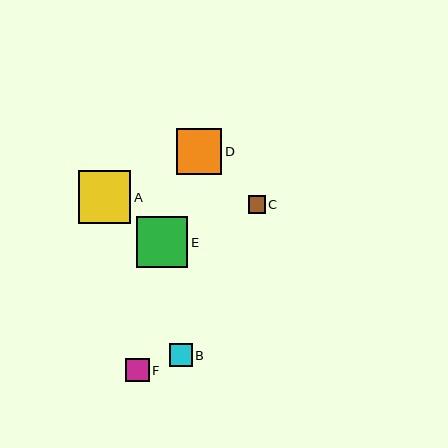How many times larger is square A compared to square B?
Square A is approximately 2.3 times the size of square B.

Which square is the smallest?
Square C is the smallest with a size of approximately 17 pixels.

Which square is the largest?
Square A is the largest with a size of approximately 52 pixels.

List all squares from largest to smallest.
From largest to smallest: A, E, D, F, B, C.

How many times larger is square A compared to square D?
Square A is approximately 1.1 times the size of square D.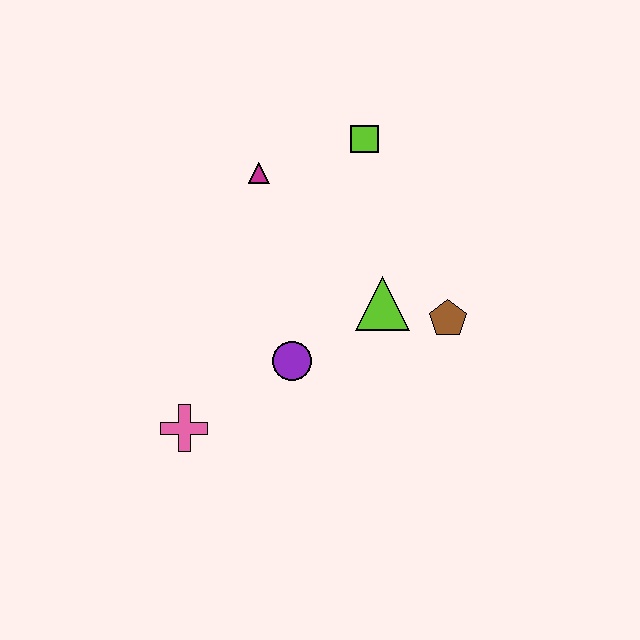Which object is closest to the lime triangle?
The brown pentagon is closest to the lime triangle.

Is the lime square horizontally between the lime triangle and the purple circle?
Yes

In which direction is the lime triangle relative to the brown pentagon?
The lime triangle is to the left of the brown pentagon.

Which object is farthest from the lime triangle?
The pink cross is farthest from the lime triangle.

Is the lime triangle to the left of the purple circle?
No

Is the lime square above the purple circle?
Yes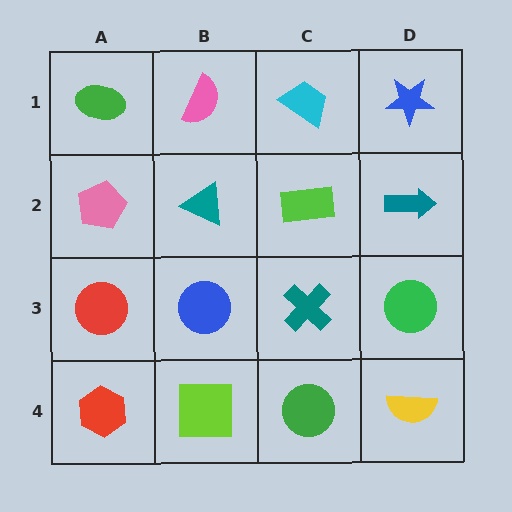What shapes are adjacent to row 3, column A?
A pink pentagon (row 2, column A), a red hexagon (row 4, column A), a blue circle (row 3, column B).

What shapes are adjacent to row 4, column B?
A blue circle (row 3, column B), a red hexagon (row 4, column A), a green circle (row 4, column C).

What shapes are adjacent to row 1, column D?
A teal arrow (row 2, column D), a cyan trapezoid (row 1, column C).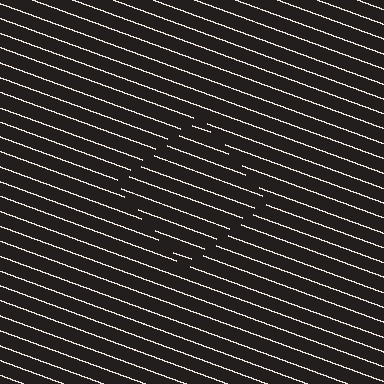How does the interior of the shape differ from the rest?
The interior of the shape contains the same grating, shifted by half a period — the contour is defined by the phase discontinuity where line-ends from the inner and outer gratings abut.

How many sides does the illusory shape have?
4 sides — the line-ends trace a square.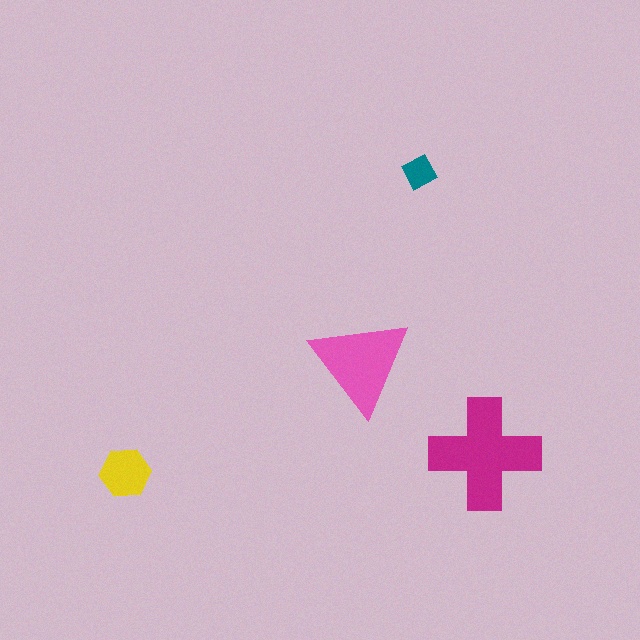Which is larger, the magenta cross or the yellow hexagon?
The magenta cross.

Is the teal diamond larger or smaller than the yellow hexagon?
Smaller.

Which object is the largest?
The magenta cross.